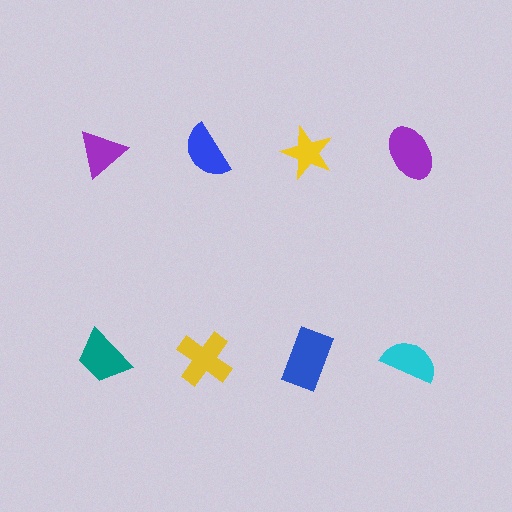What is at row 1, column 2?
A blue semicircle.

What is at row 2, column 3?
A blue rectangle.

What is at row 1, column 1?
A purple triangle.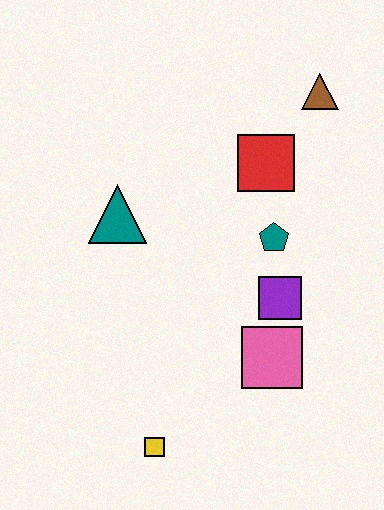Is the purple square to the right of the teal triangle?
Yes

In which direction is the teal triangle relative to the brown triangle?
The teal triangle is to the left of the brown triangle.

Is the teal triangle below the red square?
Yes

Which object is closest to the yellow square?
The pink square is closest to the yellow square.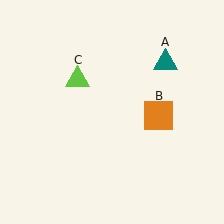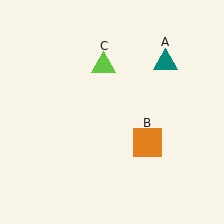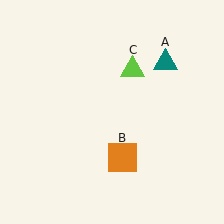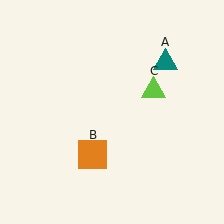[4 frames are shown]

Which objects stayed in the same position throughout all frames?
Teal triangle (object A) remained stationary.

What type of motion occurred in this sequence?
The orange square (object B), lime triangle (object C) rotated clockwise around the center of the scene.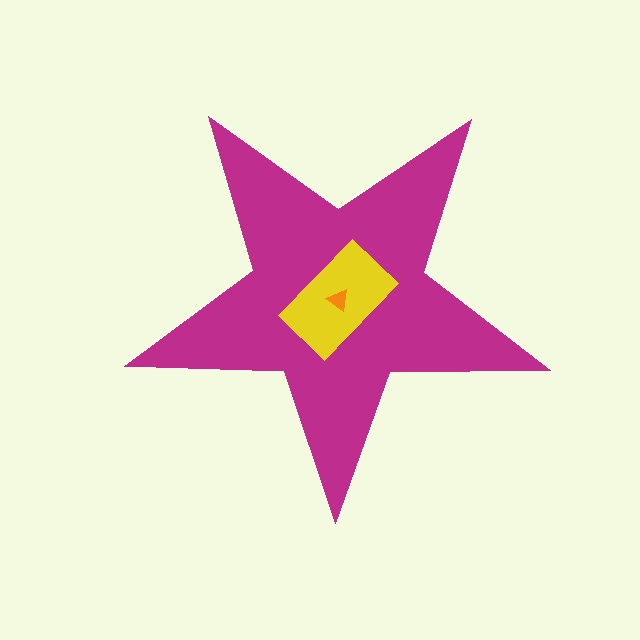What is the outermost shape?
The magenta star.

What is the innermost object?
The orange triangle.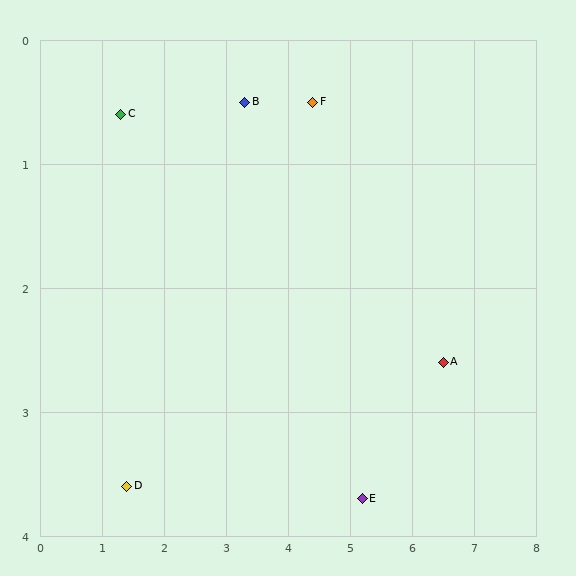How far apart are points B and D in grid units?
Points B and D are about 3.6 grid units apart.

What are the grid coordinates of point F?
Point F is at approximately (4.4, 0.5).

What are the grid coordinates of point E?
Point E is at approximately (5.2, 3.7).